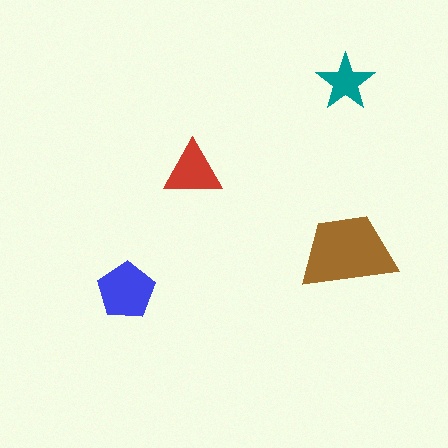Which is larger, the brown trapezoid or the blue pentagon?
The brown trapezoid.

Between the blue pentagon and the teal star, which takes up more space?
The blue pentagon.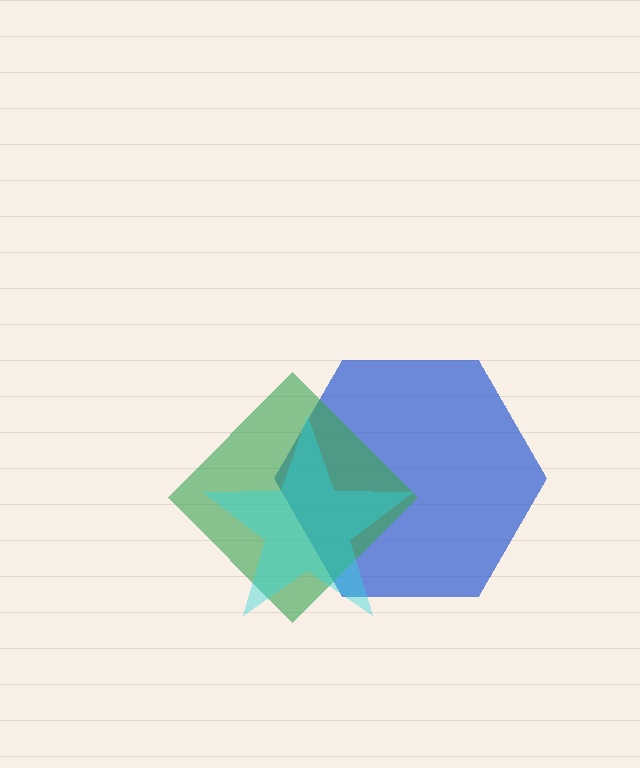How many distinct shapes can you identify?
There are 3 distinct shapes: a blue hexagon, a green diamond, a cyan star.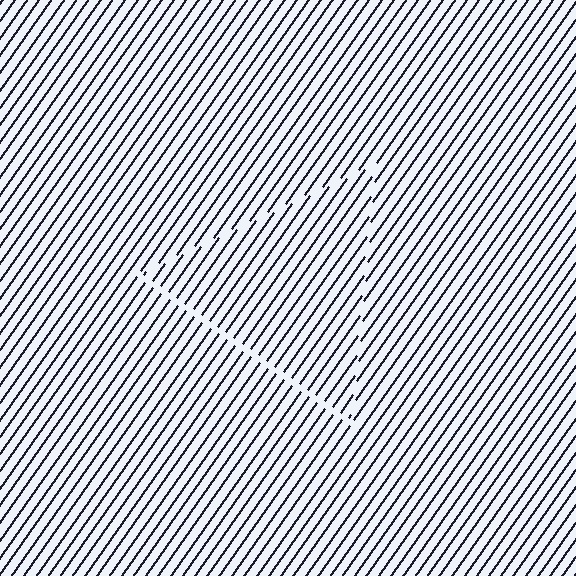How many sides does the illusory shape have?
3 sides — the line-ends trace a triangle.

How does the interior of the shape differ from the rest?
The interior of the shape contains the same grating, shifted by half a period — the contour is defined by the phase discontinuity where line-ends from the inner and outer gratings abut.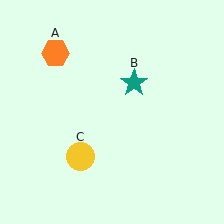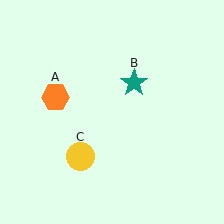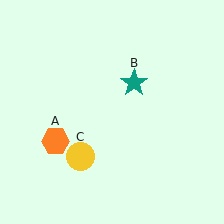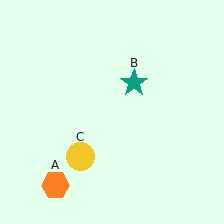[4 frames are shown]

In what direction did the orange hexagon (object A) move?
The orange hexagon (object A) moved down.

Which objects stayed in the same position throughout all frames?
Teal star (object B) and yellow circle (object C) remained stationary.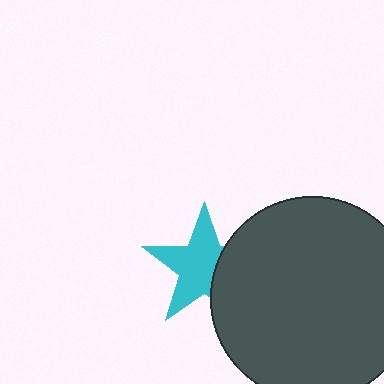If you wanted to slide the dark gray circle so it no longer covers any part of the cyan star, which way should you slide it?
Slide it right — that is the most direct way to separate the two shapes.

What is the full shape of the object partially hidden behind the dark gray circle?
The partially hidden object is a cyan star.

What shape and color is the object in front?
The object in front is a dark gray circle.